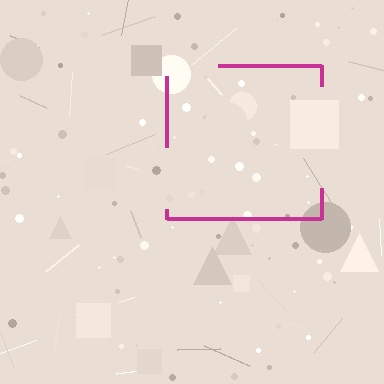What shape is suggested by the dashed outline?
The dashed outline suggests a square.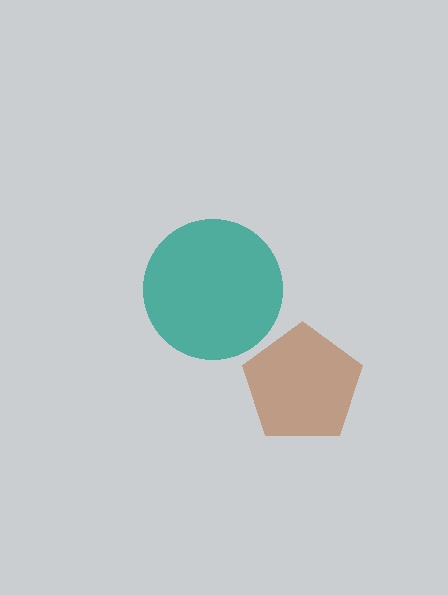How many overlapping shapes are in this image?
There are 2 overlapping shapes in the image.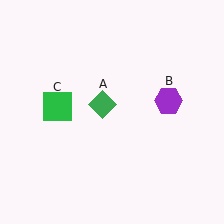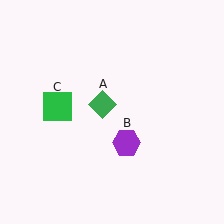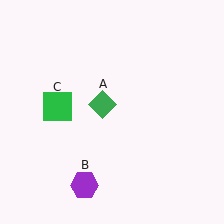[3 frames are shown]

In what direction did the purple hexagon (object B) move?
The purple hexagon (object B) moved down and to the left.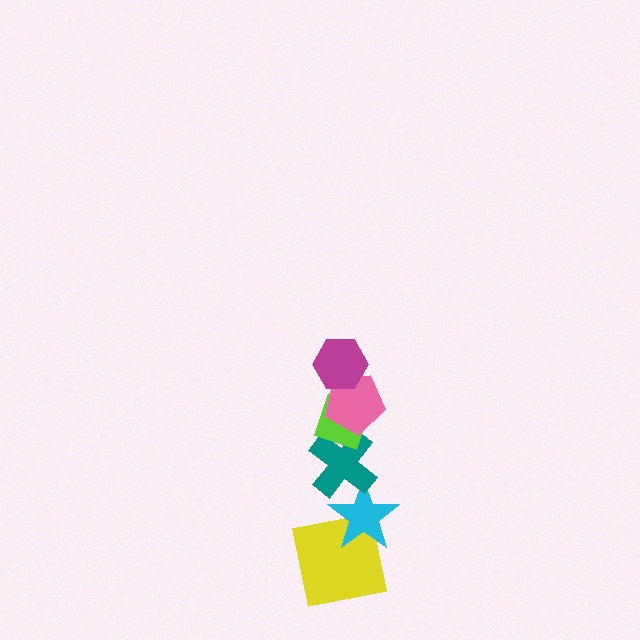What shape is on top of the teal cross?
The lime diamond is on top of the teal cross.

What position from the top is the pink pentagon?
The pink pentagon is 2nd from the top.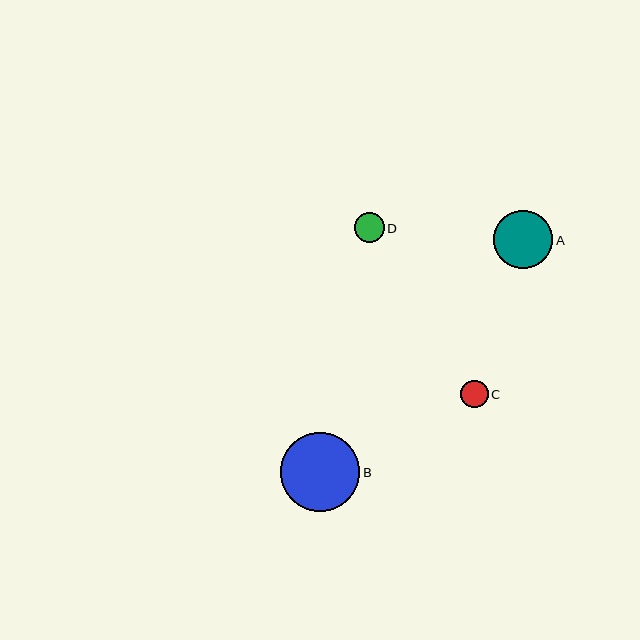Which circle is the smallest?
Circle C is the smallest with a size of approximately 27 pixels.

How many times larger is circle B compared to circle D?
Circle B is approximately 2.6 times the size of circle D.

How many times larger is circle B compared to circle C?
Circle B is approximately 2.9 times the size of circle C.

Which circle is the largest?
Circle B is the largest with a size of approximately 79 pixels.